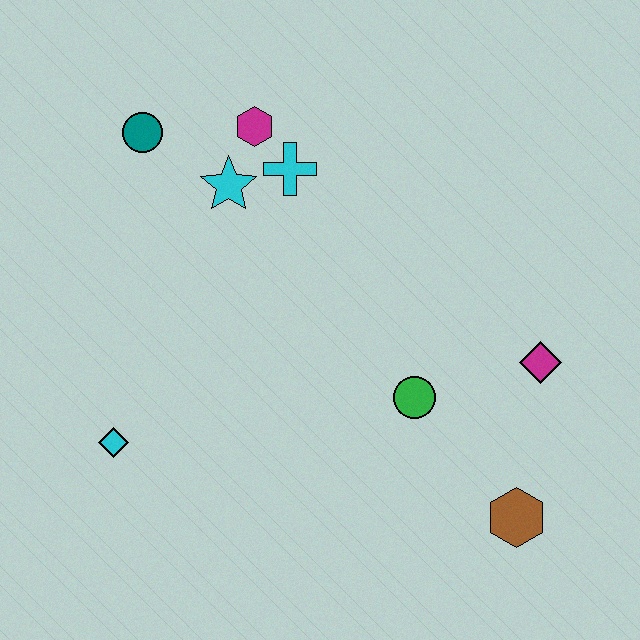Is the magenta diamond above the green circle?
Yes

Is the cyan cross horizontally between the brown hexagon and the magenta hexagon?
Yes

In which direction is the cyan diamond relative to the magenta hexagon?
The cyan diamond is below the magenta hexagon.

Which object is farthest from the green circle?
The teal circle is farthest from the green circle.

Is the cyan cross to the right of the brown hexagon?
No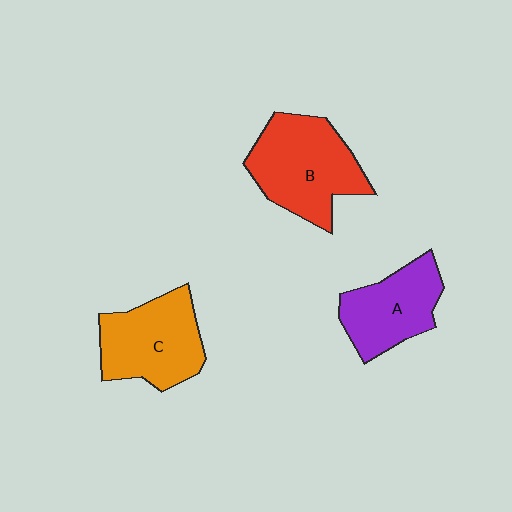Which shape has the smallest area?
Shape A (purple).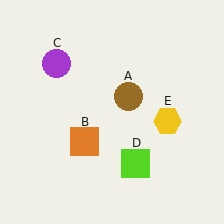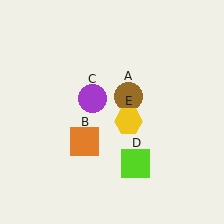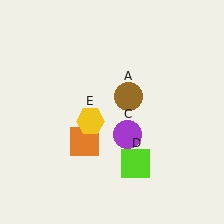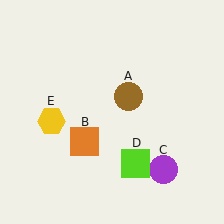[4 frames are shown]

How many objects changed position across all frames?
2 objects changed position: purple circle (object C), yellow hexagon (object E).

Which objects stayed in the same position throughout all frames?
Brown circle (object A) and orange square (object B) and lime square (object D) remained stationary.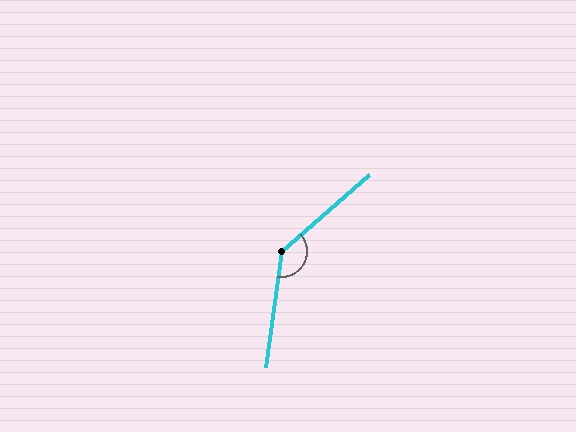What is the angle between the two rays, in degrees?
Approximately 139 degrees.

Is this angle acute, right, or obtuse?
It is obtuse.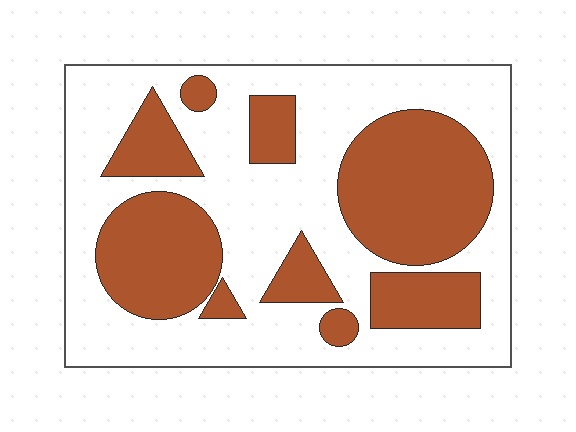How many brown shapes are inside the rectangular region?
9.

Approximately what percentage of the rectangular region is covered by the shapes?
Approximately 40%.